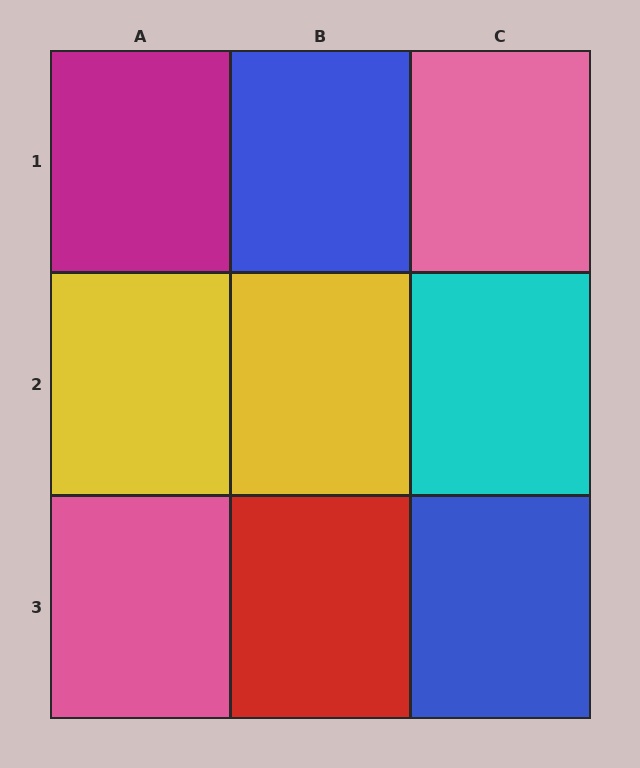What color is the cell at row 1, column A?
Magenta.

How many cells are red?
1 cell is red.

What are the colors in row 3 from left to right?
Pink, red, blue.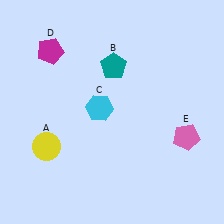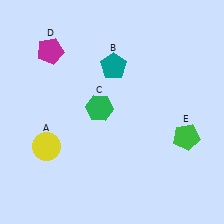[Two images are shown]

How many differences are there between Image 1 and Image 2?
There are 2 differences between the two images.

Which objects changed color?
C changed from cyan to green. E changed from pink to green.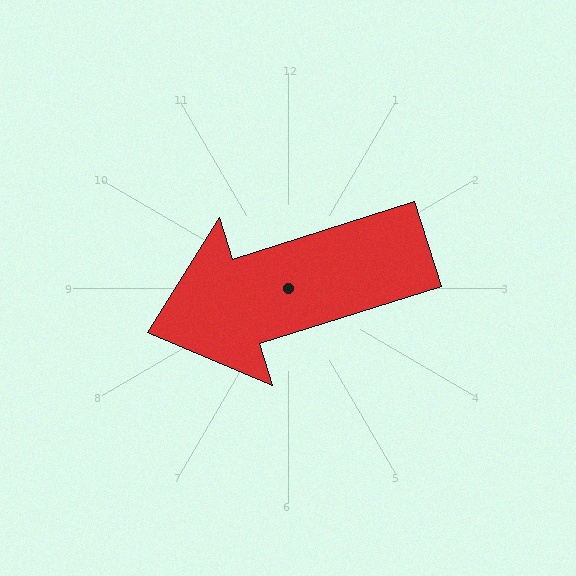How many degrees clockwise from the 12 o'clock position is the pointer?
Approximately 253 degrees.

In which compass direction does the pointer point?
West.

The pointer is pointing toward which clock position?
Roughly 8 o'clock.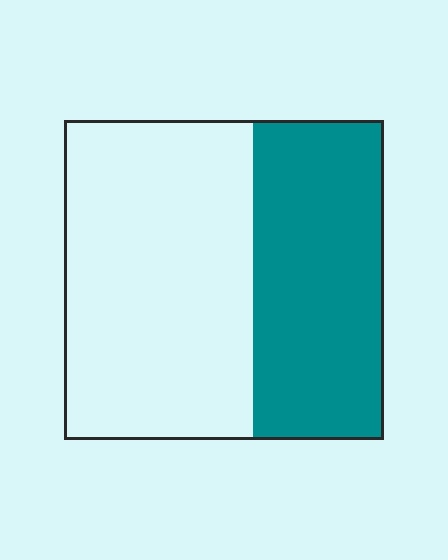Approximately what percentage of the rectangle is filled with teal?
Approximately 40%.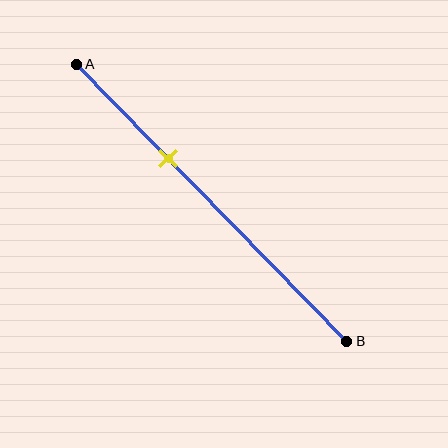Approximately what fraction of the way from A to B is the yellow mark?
The yellow mark is approximately 35% of the way from A to B.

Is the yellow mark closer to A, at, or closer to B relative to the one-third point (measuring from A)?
The yellow mark is approximately at the one-third point of segment AB.